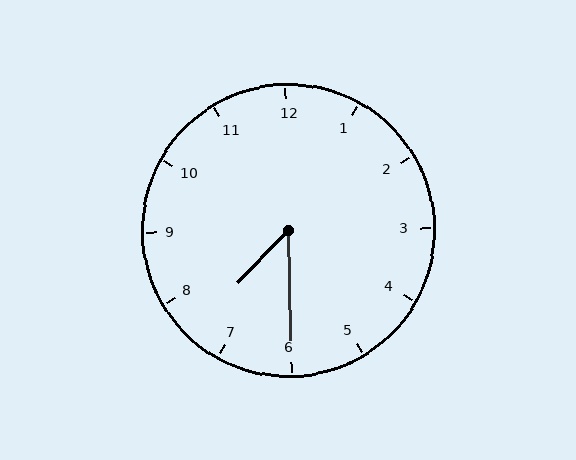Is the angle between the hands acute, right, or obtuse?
It is acute.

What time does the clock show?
7:30.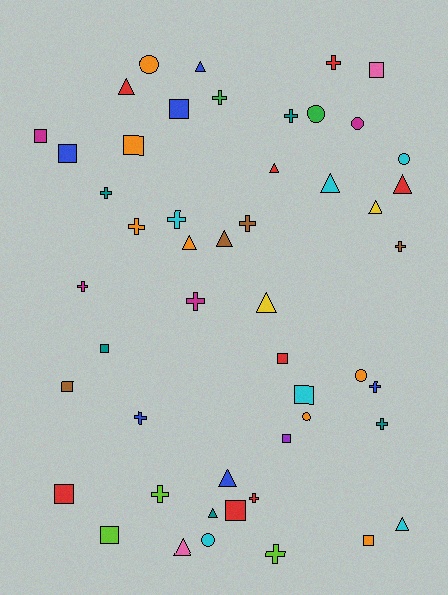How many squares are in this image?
There are 14 squares.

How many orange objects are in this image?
There are 7 orange objects.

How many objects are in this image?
There are 50 objects.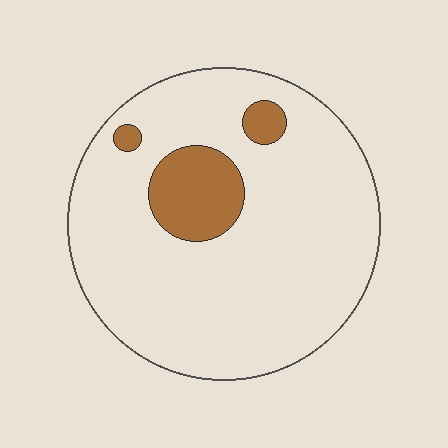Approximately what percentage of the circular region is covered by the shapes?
Approximately 10%.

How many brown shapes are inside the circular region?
3.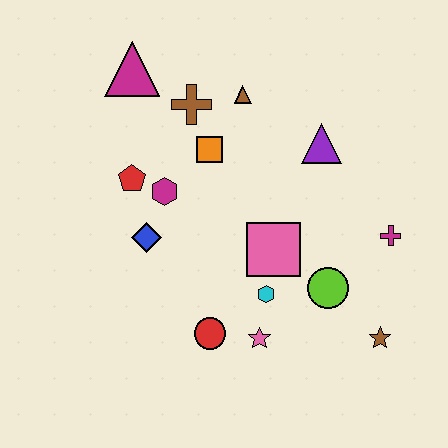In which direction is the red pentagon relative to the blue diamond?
The red pentagon is above the blue diamond.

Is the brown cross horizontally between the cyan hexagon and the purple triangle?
No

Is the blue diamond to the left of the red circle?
Yes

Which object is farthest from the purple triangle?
The red circle is farthest from the purple triangle.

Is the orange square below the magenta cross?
No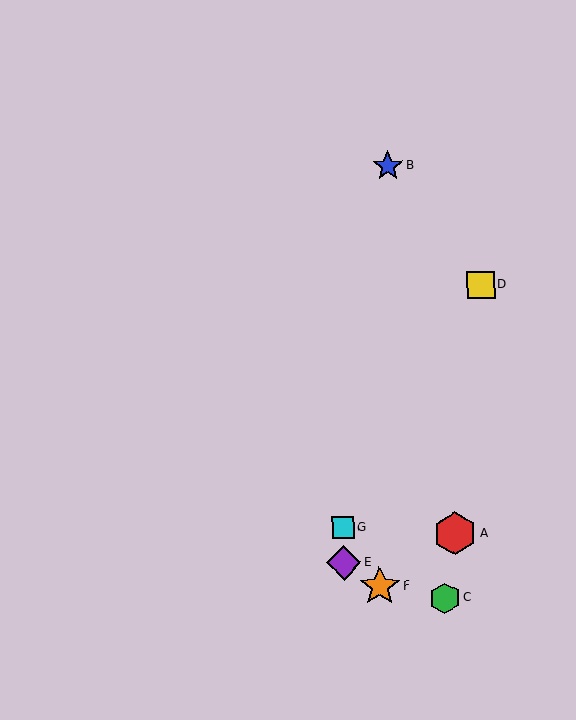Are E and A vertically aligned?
No, E is at x≈344 and A is at x≈455.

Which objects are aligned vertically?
Objects E, G are aligned vertically.